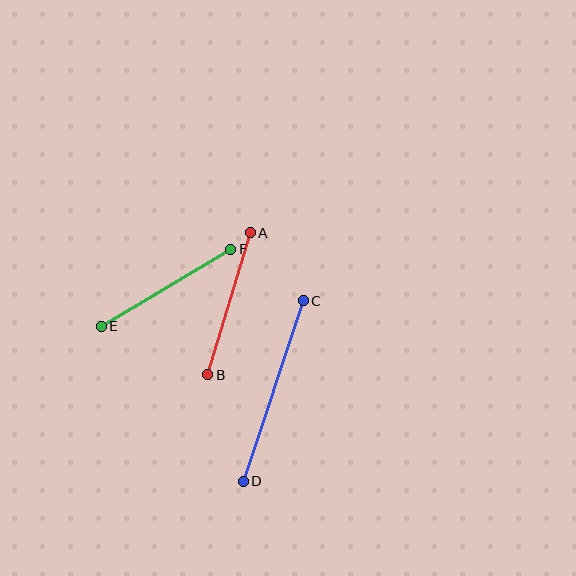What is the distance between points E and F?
The distance is approximately 151 pixels.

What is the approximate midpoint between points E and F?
The midpoint is at approximately (166, 288) pixels.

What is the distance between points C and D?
The distance is approximately 191 pixels.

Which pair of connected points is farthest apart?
Points C and D are farthest apart.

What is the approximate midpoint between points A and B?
The midpoint is at approximately (229, 304) pixels.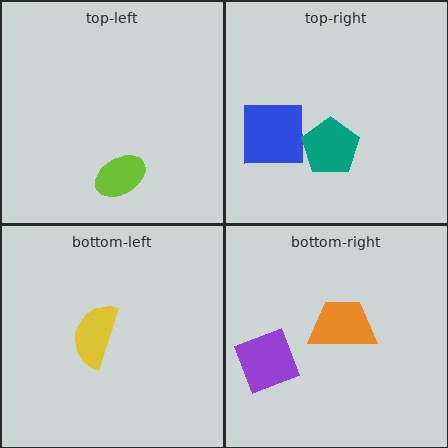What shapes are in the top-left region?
The lime ellipse.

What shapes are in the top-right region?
The blue square, the teal pentagon.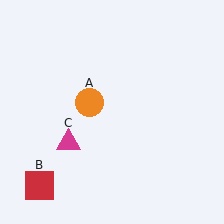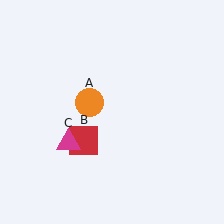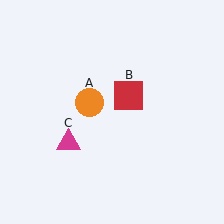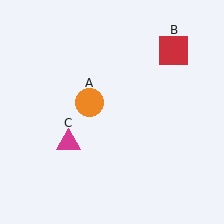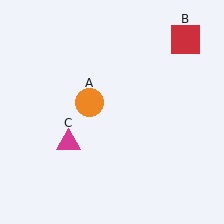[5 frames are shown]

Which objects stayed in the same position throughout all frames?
Orange circle (object A) and magenta triangle (object C) remained stationary.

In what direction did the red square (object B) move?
The red square (object B) moved up and to the right.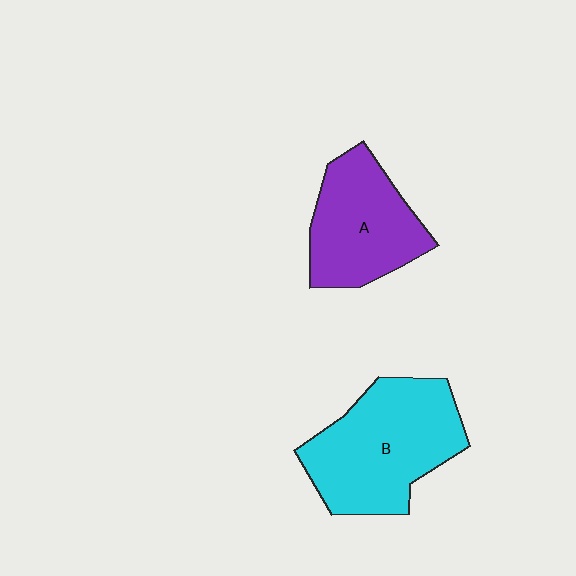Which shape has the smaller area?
Shape A (purple).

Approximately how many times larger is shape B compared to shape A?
Approximately 1.3 times.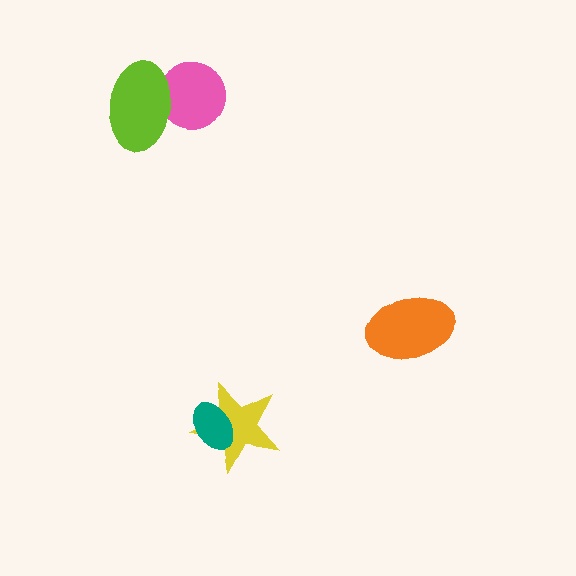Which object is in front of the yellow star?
The teal ellipse is in front of the yellow star.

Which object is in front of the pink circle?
The lime ellipse is in front of the pink circle.